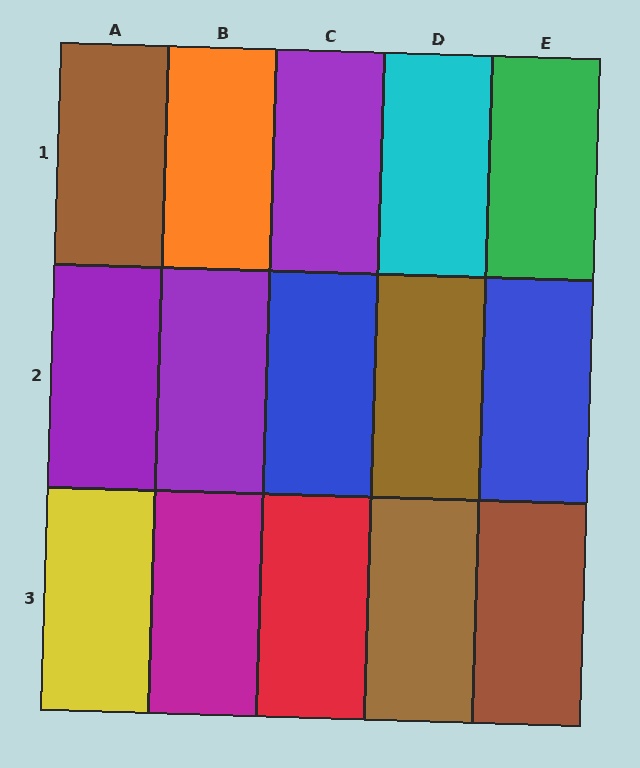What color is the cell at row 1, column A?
Brown.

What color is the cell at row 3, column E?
Brown.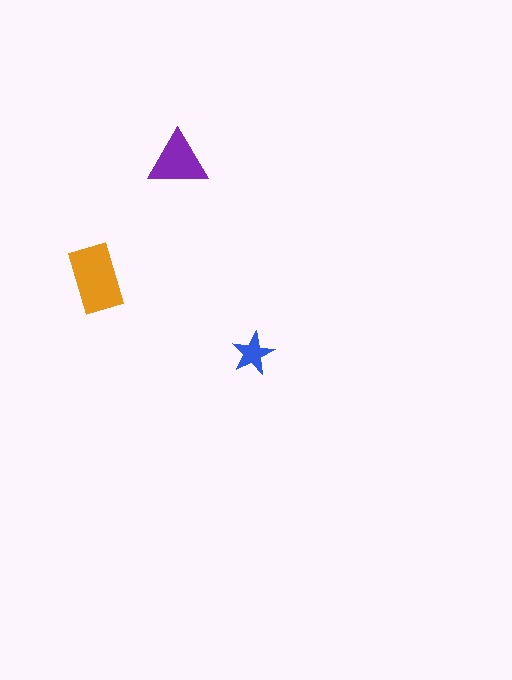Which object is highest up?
The purple triangle is topmost.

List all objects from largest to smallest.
The orange rectangle, the purple triangle, the blue star.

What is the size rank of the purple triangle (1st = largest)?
2nd.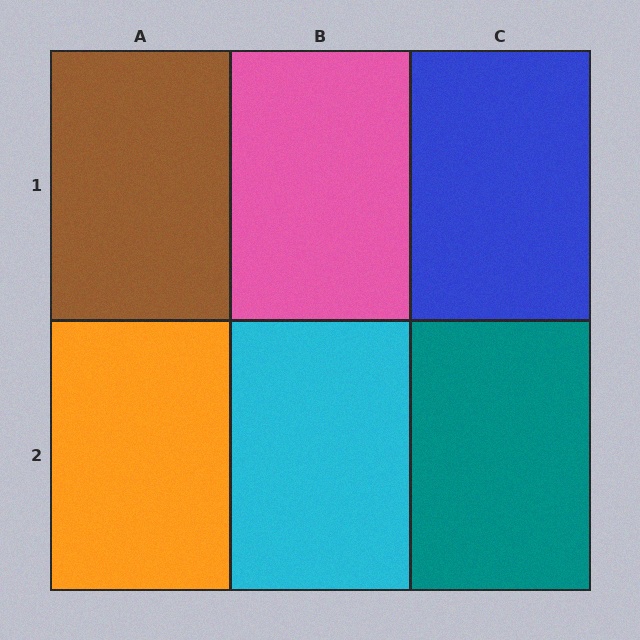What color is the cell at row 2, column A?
Orange.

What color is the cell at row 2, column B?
Cyan.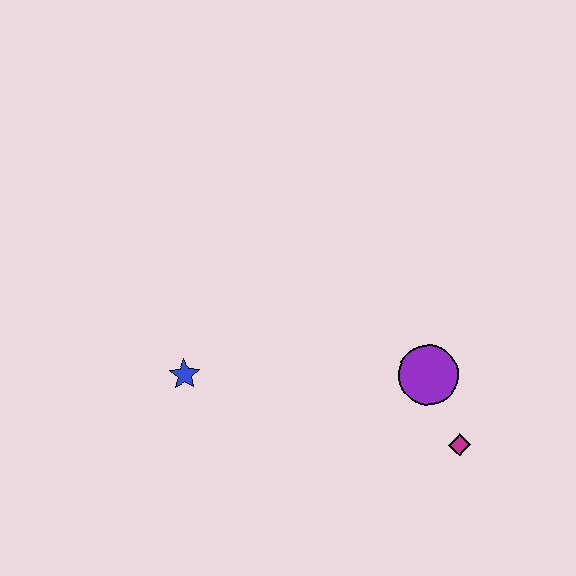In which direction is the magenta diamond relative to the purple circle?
The magenta diamond is below the purple circle.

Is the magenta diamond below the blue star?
Yes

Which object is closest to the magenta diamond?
The purple circle is closest to the magenta diamond.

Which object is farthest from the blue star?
The magenta diamond is farthest from the blue star.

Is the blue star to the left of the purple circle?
Yes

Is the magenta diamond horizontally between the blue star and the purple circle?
No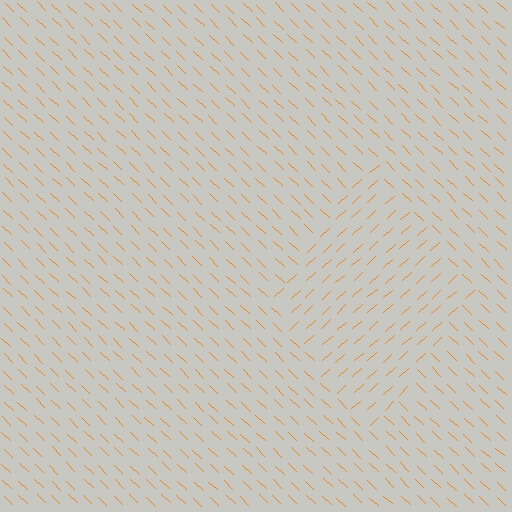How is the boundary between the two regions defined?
The boundary is defined purely by a change in line orientation (approximately 87 degrees difference). All lines are the same color and thickness.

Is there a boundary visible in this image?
Yes, there is a texture boundary formed by a change in line orientation.